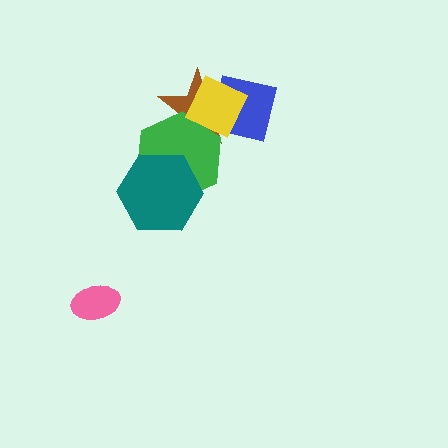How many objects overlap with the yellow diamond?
3 objects overlap with the yellow diamond.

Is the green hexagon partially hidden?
Yes, it is partially covered by another shape.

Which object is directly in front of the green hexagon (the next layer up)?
The yellow diamond is directly in front of the green hexagon.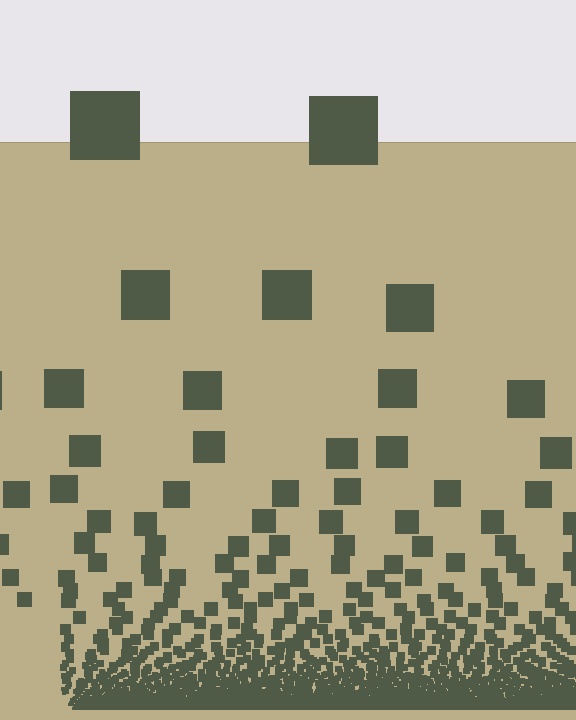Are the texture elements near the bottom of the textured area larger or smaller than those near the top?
Smaller. The gradient is inverted — elements near the bottom are smaller and denser.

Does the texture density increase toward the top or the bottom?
Density increases toward the bottom.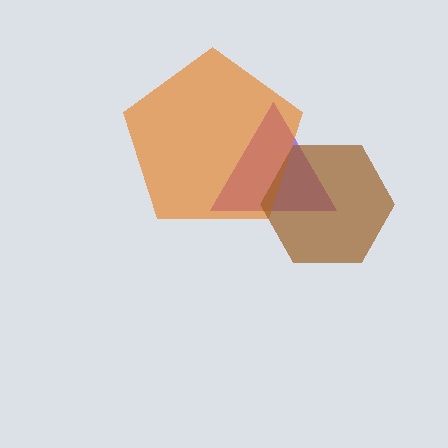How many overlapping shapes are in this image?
There are 3 overlapping shapes in the image.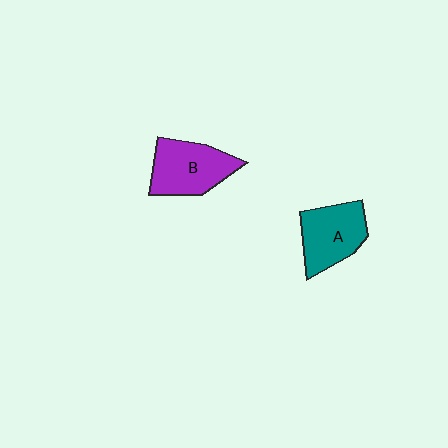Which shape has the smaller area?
Shape A (teal).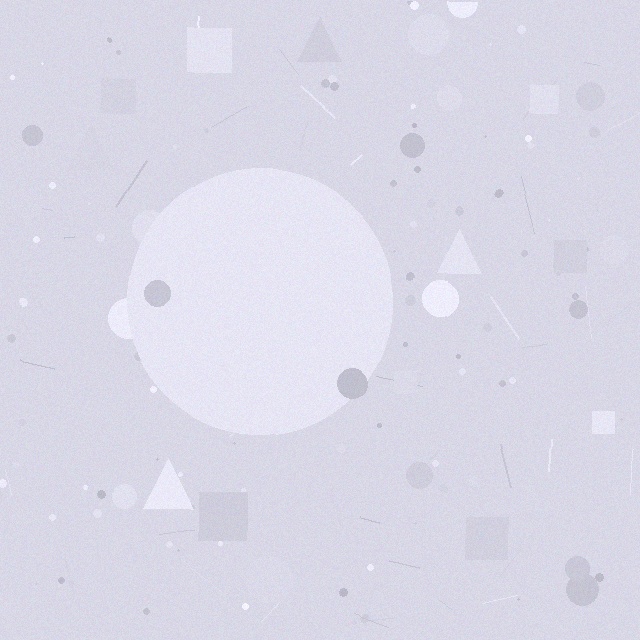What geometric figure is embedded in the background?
A circle is embedded in the background.